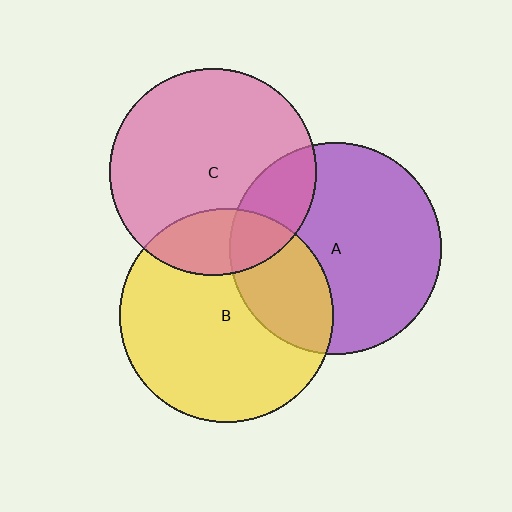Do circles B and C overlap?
Yes.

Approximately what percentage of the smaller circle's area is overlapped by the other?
Approximately 20%.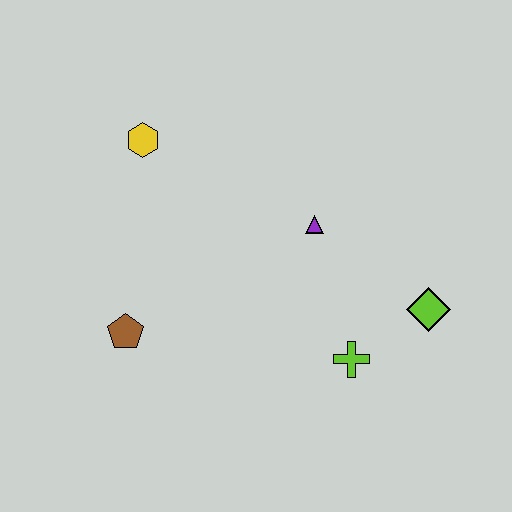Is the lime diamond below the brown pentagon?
No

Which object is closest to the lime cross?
The lime diamond is closest to the lime cross.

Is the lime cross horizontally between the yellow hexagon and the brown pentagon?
No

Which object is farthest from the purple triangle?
The brown pentagon is farthest from the purple triangle.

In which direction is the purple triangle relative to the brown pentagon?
The purple triangle is to the right of the brown pentagon.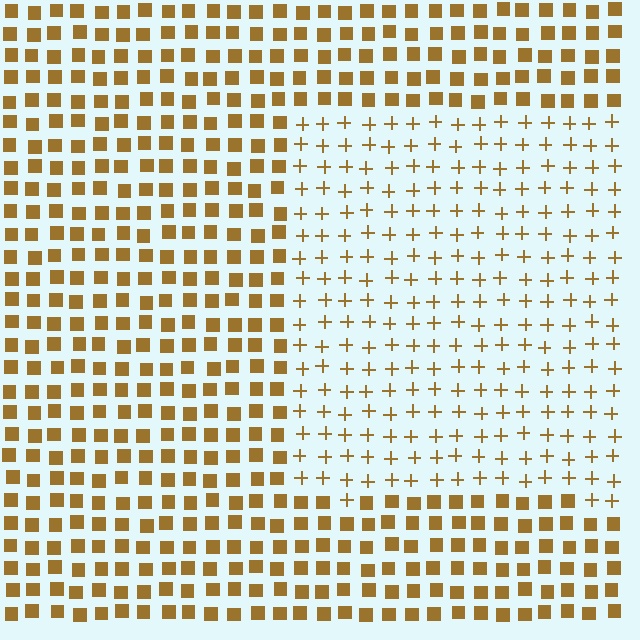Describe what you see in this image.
The image is filled with small brown elements arranged in a uniform grid. A rectangle-shaped region contains plus signs, while the surrounding area contains squares. The boundary is defined purely by the change in element shape.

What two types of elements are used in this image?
The image uses plus signs inside the rectangle region and squares outside it.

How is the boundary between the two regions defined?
The boundary is defined by a change in element shape: plus signs inside vs. squares outside. All elements share the same color and spacing.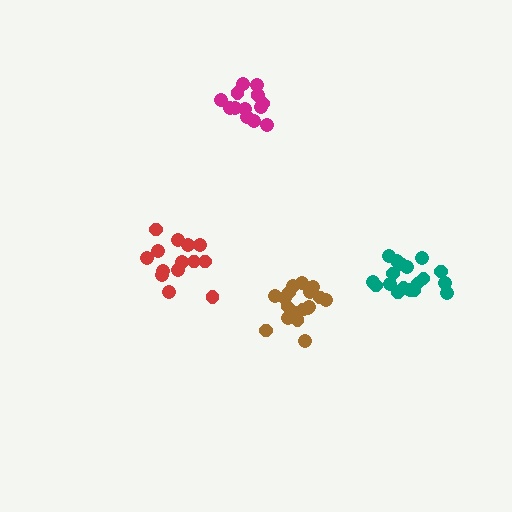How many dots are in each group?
Group 1: 18 dots, Group 2: 14 dots, Group 3: 14 dots, Group 4: 18 dots (64 total).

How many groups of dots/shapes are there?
There are 4 groups.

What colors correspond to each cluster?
The clusters are colored: teal, magenta, red, brown.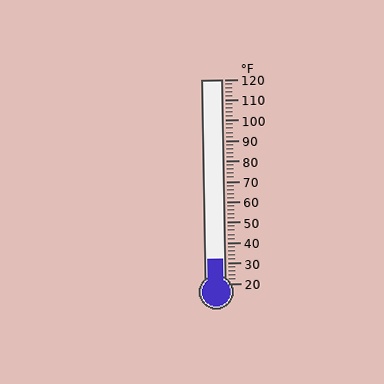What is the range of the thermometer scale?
The thermometer scale ranges from 20°F to 120°F.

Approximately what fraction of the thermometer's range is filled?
The thermometer is filled to approximately 10% of its range.